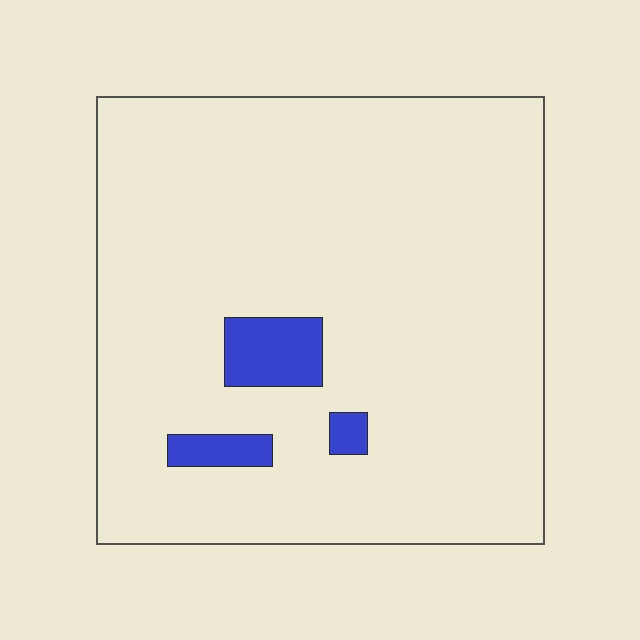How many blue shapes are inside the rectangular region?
3.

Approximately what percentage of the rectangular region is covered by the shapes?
Approximately 5%.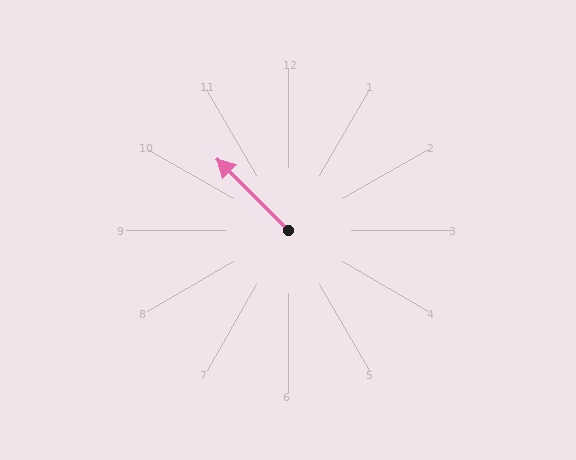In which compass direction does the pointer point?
Northwest.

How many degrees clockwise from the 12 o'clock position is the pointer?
Approximately 315 degrees.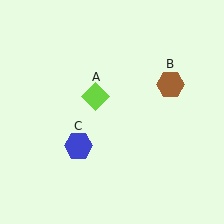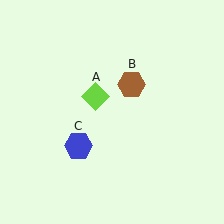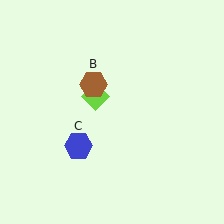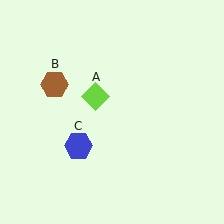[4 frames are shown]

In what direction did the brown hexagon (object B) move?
The brown hexagon (object B) moved left.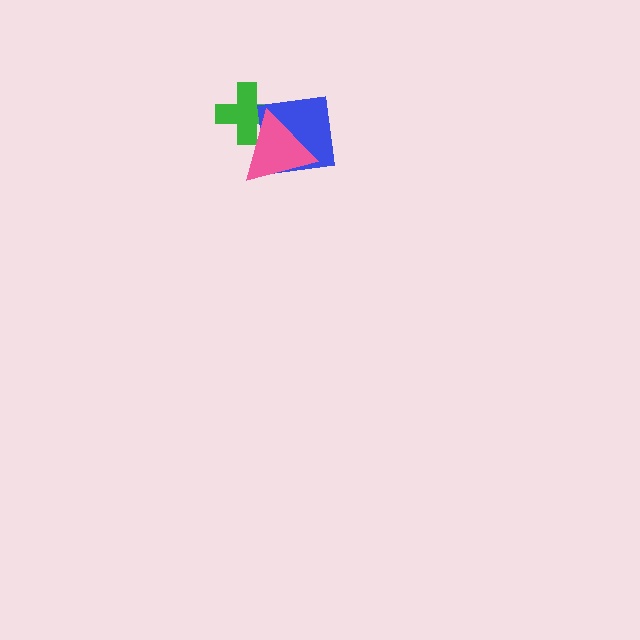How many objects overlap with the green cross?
2 objects overlap with the green cross.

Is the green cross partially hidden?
Yes, it is partially covered by another shape.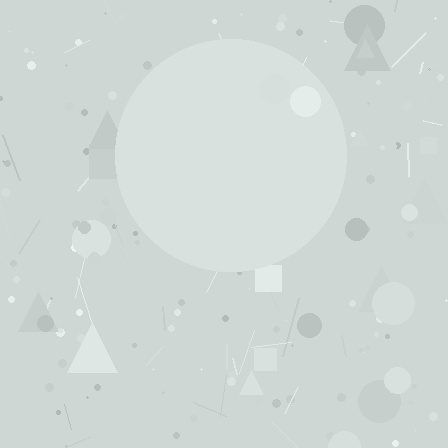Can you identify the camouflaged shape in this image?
The camouflaged shape is a circle.